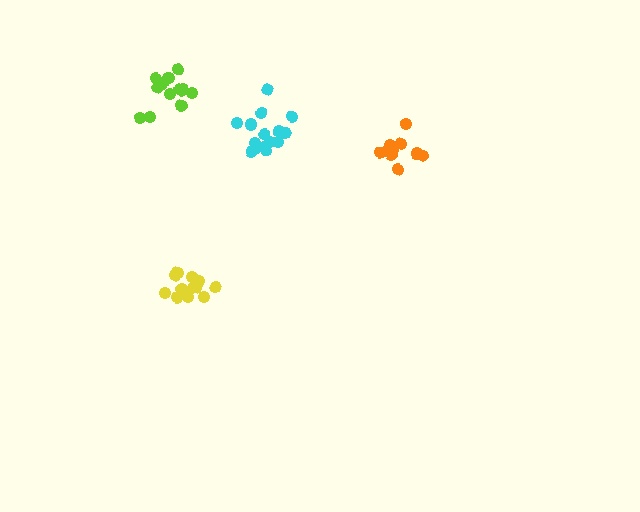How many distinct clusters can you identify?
There are 4 distinct clusters.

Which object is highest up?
The lime cluster is topmost.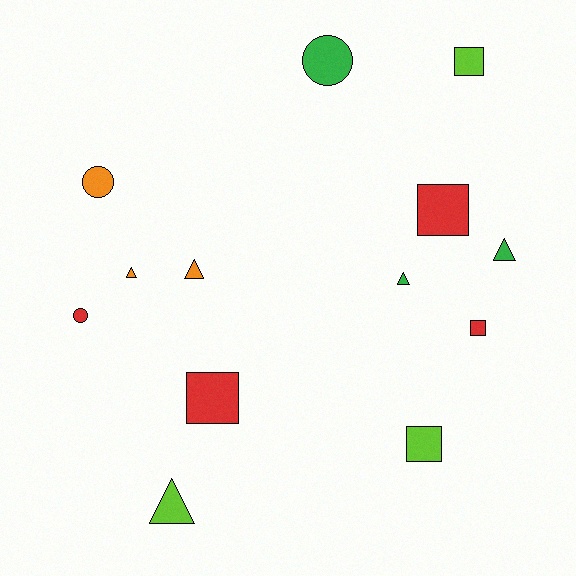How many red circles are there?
There is 1 red circle.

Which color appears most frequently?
Red, with 4 objects.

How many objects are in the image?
There are 13 objects.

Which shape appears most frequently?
Triangle, with 5 objects.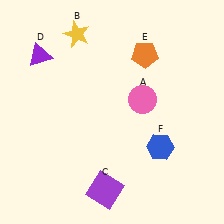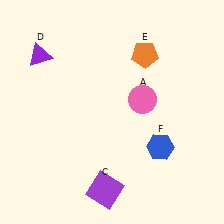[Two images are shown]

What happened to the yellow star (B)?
The yellow star (B) was removed in Image 2. It was in the top-left area of Image 1.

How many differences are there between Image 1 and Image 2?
There is 1 difference between the two images.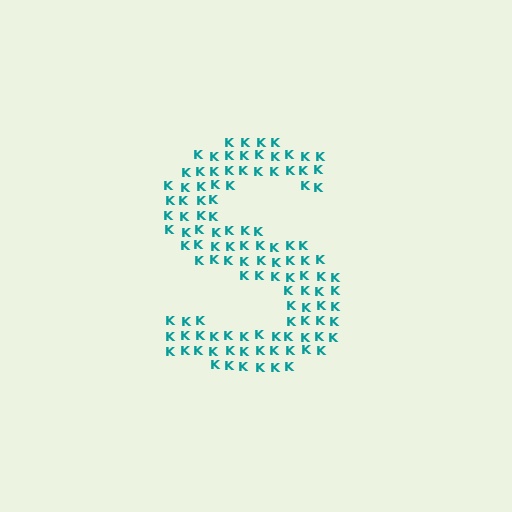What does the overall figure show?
The overall figure shows the letter S.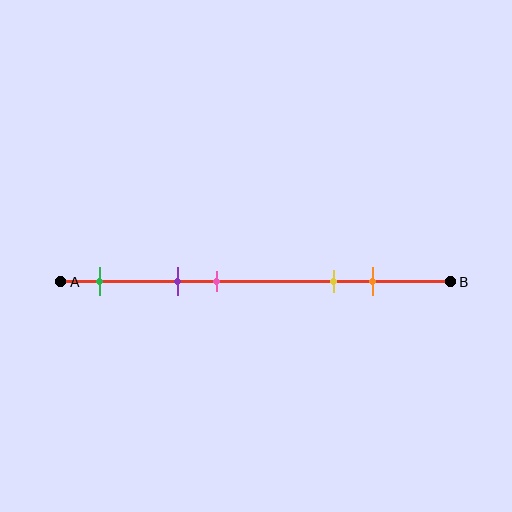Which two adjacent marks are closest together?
The purple and pink marks are the closest adjacent pair.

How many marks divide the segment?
There are 5 marks dividing the segment.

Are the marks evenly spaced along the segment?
No, the marks are not evenly spaced.